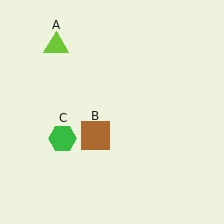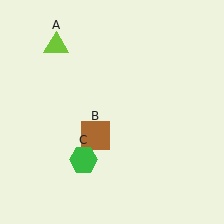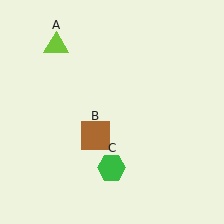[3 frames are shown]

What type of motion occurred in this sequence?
The green hexagon (object C) rotated counterclockwise around the center of the scene.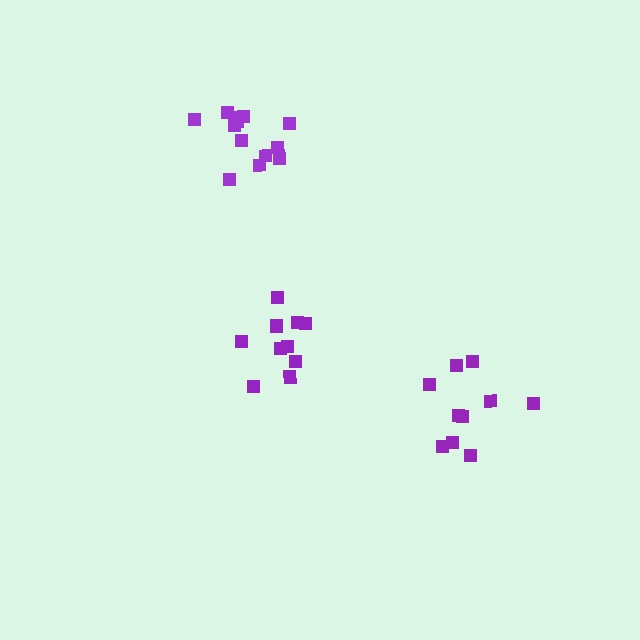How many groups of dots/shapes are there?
There are 3 groups.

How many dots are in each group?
Group 1: 11 dots, Group 2: 13 dots, Group 3: 10 dots (34 total).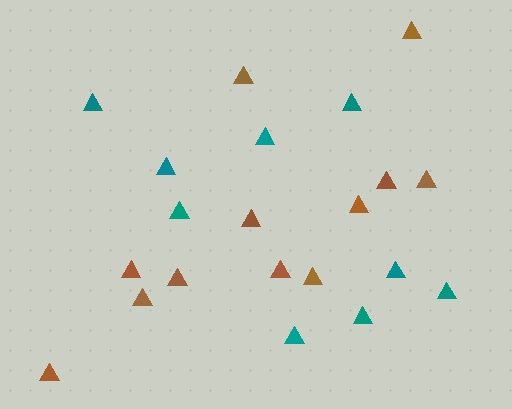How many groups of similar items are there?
There are 2 groups: one group of brown triangles (12) and one group of teal triangles (9).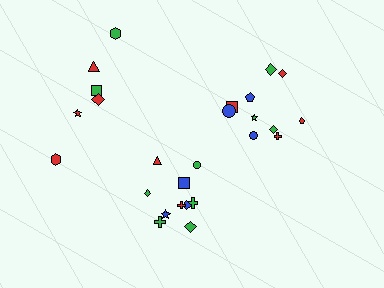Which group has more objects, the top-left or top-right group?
The top-right group.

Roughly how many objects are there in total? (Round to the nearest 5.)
Roughly 25 objects in total.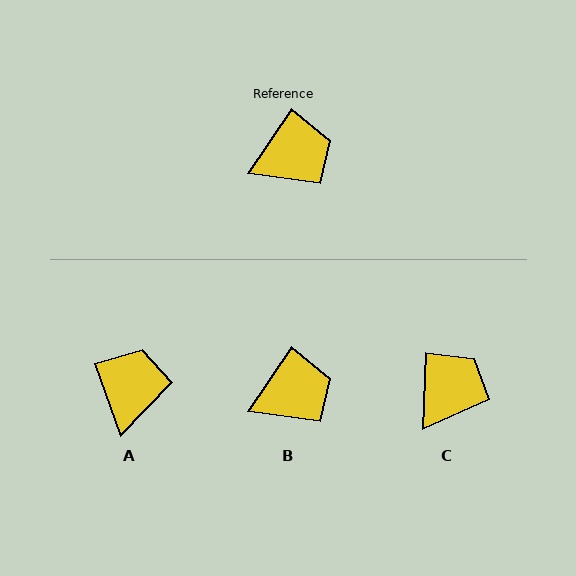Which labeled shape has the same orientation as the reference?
B.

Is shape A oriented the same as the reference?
No, it is off by about 55 degrees.